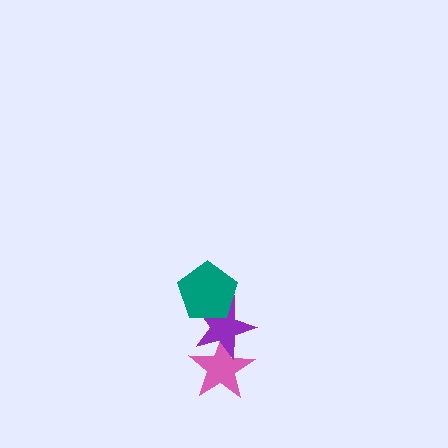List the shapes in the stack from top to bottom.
From top to bottom: the teal pentagon, the purple star, the pink star.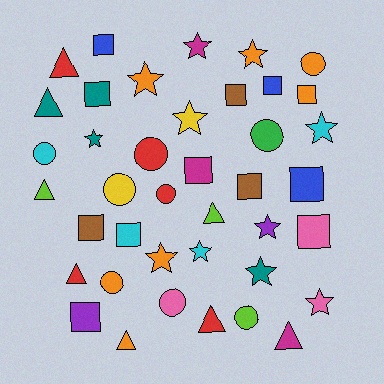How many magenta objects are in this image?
There are 3 magenta objects.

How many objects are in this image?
There are 40 objects.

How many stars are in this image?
There are 11 stars.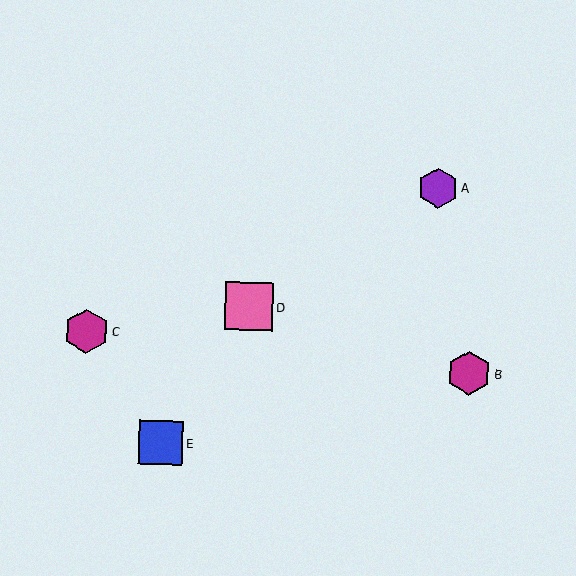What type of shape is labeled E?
Shape E is a blue square.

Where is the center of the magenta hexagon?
The center of the magenta hexagon is at (469, 373).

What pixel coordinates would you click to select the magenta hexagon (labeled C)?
Click at (87, 331) to select the magenta hexagon C.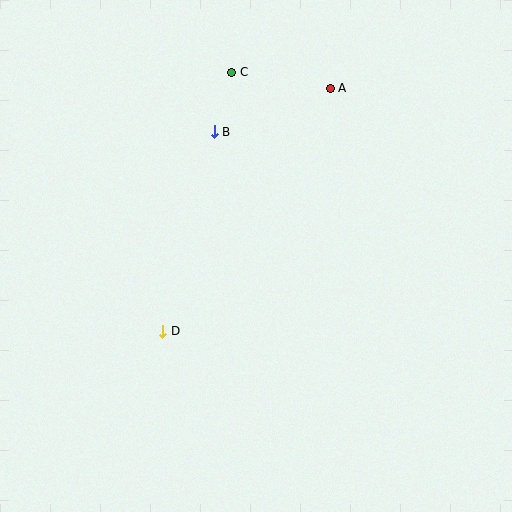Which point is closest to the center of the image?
Point D at (163, 331) is closest to the center.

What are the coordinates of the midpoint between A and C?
The midpoint between A and C is at (281, 80).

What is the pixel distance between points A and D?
The distance between A and D is 295 pixels.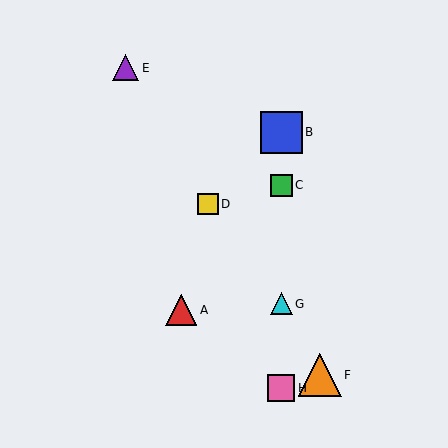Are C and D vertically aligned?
No, C is at x≈281 and D is at x≈208.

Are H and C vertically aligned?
Yes, both are at x≈281.